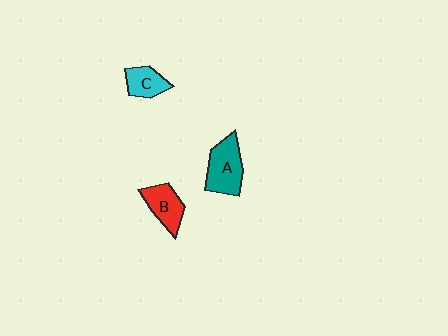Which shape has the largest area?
Shape A (teal).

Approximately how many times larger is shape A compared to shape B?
Approximately 1.4 times.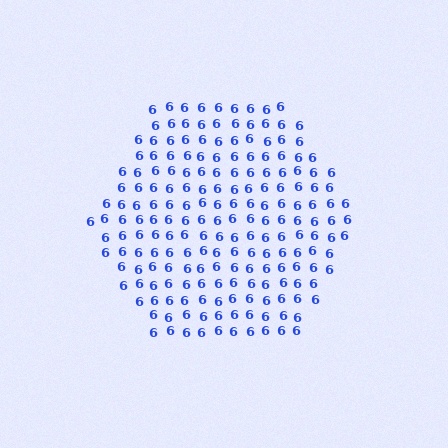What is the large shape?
The large shape is a hexagon.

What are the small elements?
The small elements are digit 6's.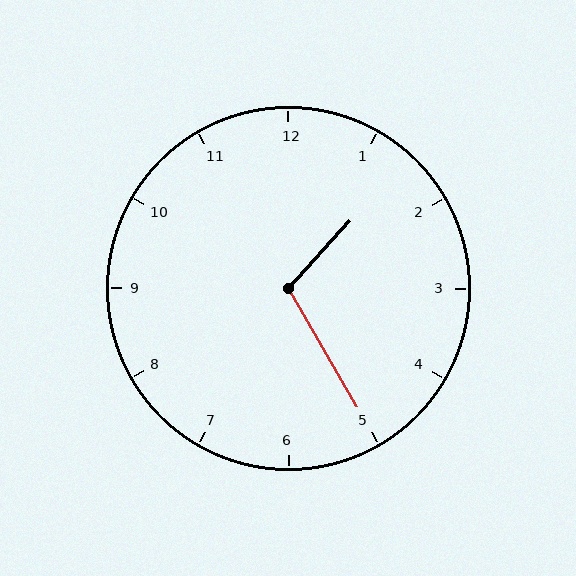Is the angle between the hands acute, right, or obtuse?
It is obtuse.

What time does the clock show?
1:25.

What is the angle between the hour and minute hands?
Approximately 108 degrees.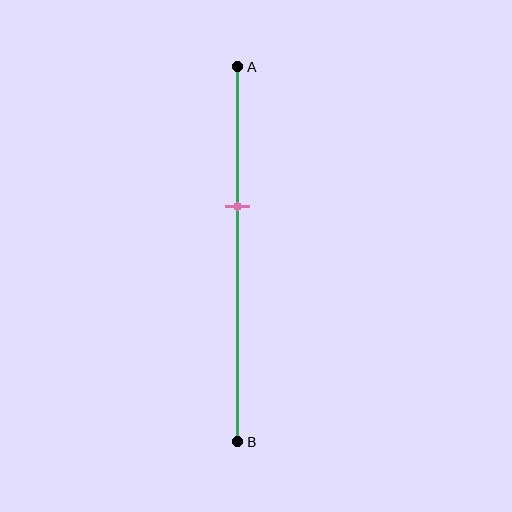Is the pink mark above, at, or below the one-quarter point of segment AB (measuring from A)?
The pink mark is below the one-quarter point of segment AB.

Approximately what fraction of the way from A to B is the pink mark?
The pink mark is approximately 35% of the way from A to B.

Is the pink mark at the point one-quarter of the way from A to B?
No, the mark is at about 35% from A, not at the 25% one-quarter point.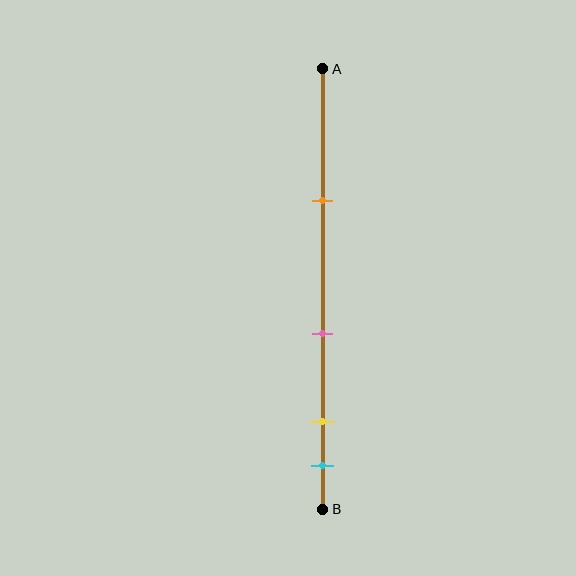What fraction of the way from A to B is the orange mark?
The orange mark is approximately 30% (0.3) of the way from A to B.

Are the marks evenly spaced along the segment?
No, the marks are not evenly spaced.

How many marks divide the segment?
There are 4 marks dividing the segment.